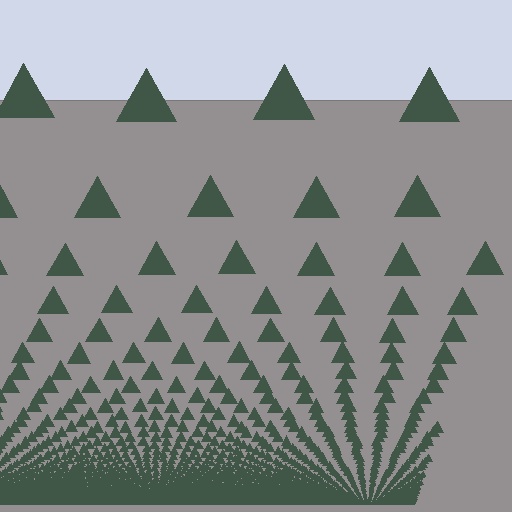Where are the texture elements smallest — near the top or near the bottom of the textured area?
Near the bottom.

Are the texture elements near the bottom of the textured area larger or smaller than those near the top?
Smaller. The gradient is inverted — elements near the bottom are smaller and denser.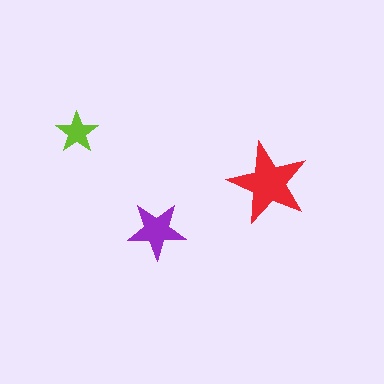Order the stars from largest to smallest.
the red one, the purple one, the lime one.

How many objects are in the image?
There are 3 objects in the image.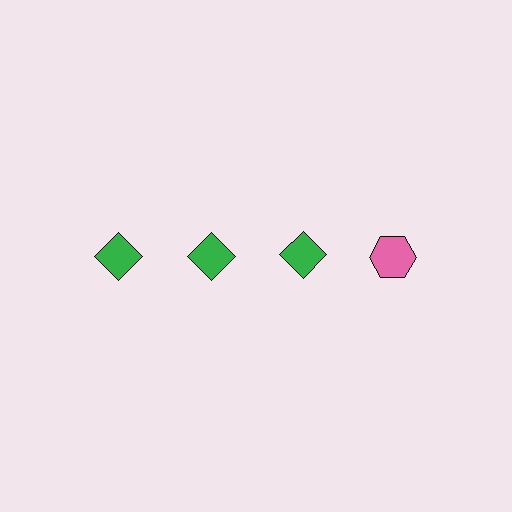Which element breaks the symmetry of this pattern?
The pink hexagon in the top row, second from right column breaks the symmetry. All other shapes are green diamonds.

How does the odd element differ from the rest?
It differs in both color (pink instead of green) and shape (hexagon instead of diamond).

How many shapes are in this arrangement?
There are 4 shapes arranged in a grid pattern.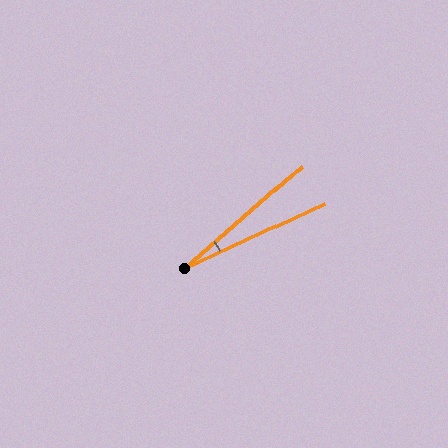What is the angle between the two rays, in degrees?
Approximately 16 degrees.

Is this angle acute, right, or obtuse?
It is acute.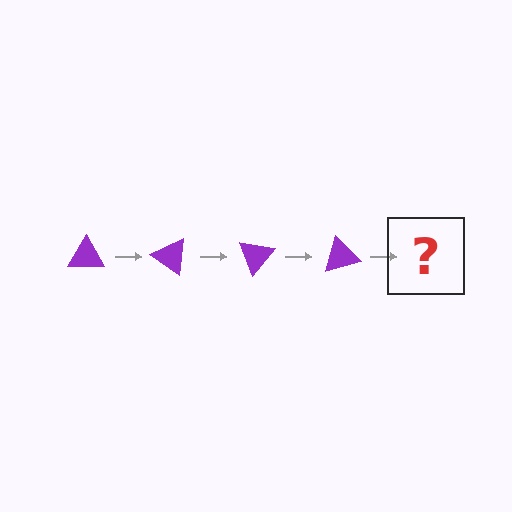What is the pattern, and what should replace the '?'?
The pattern is that the triangle rotates 35 degrees each step. The '?' should be a purple triangle rotated 140 degrees.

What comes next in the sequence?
The next element should be a purple triangle rotated 140 degrees.